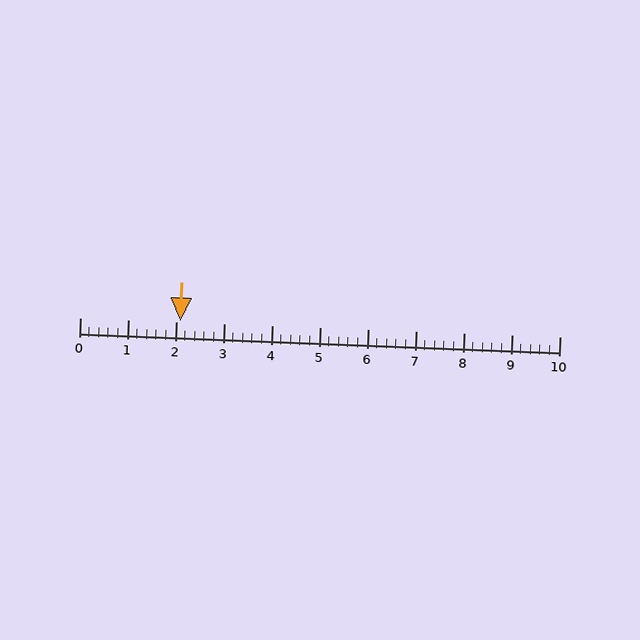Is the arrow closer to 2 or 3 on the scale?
The arrow is closer to 2.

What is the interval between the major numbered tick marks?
The major tick marks are spaced 1 units apart.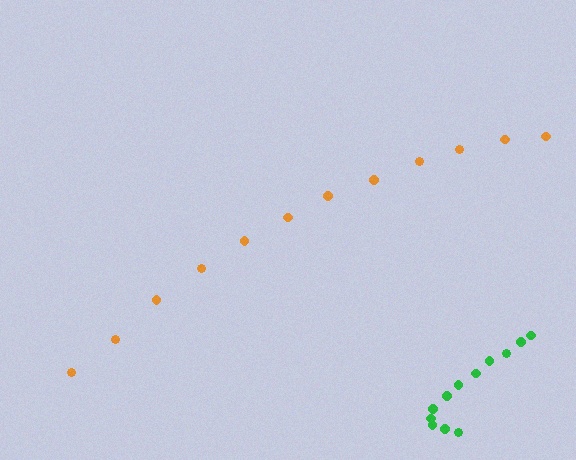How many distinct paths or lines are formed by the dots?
There are 2 distinct paths.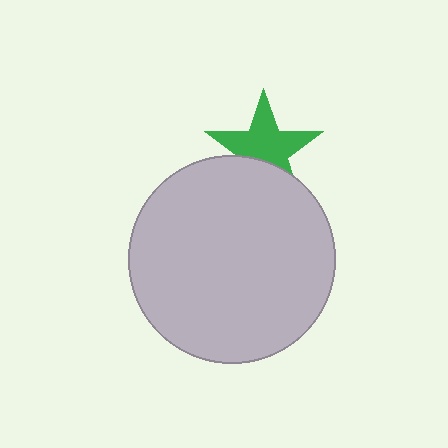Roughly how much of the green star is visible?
Most of it is visible (roughly 66%).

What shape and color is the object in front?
The object in front is a light gray circle.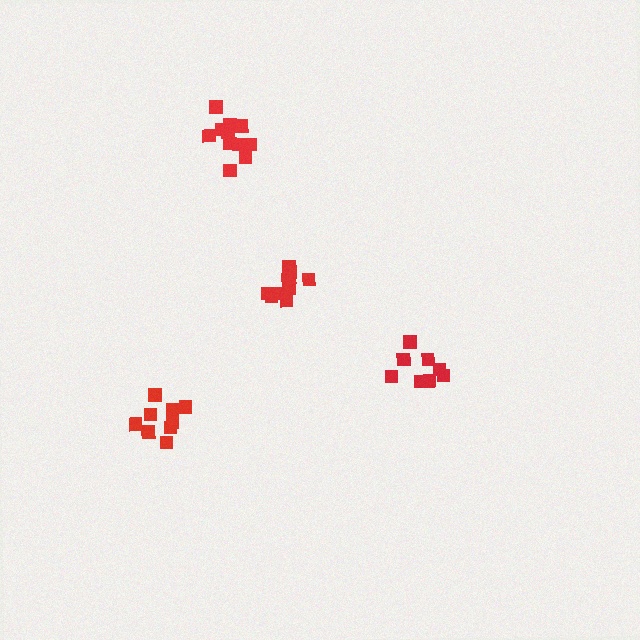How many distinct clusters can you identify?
There are 4 distinct clusters.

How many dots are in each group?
Group 1: 12 dots, Group 2: 8 dots, Group 3: 11 dots, Group 4: 9 dots (40 total).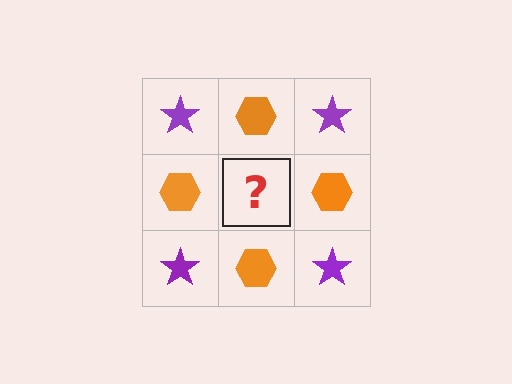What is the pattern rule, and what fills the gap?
The rule is that it alternates purple star and orange hexagon in a checkerboard pattern. The gap should be filled with a purple star.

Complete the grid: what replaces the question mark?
The question mark should be replaced with a purple star.